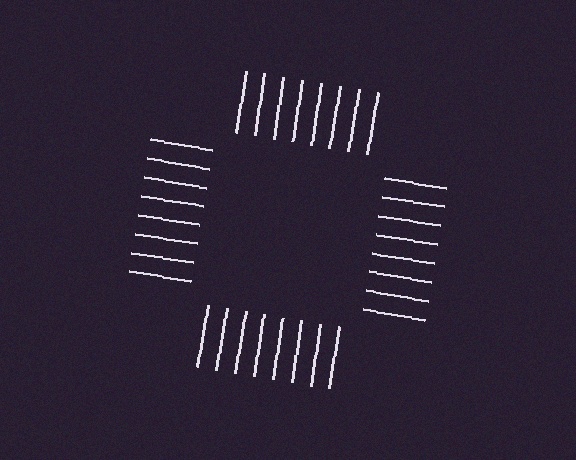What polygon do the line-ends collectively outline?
An illusory square — the line segments terminate on its edges but no continuous stroke is drawn.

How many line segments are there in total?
32 — 8 along each of the 4 edges.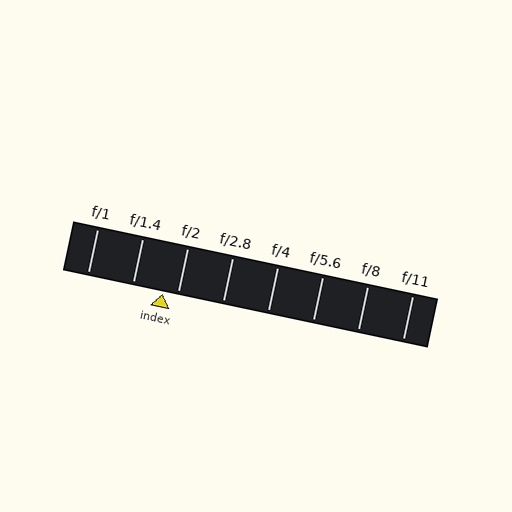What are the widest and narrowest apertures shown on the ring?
The widest aperture shown is f/1 and the narrowest is f/11.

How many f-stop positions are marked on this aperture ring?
There are 8 f-stop positions marked.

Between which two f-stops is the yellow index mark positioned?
The index mark is between f/1.4 and f/2.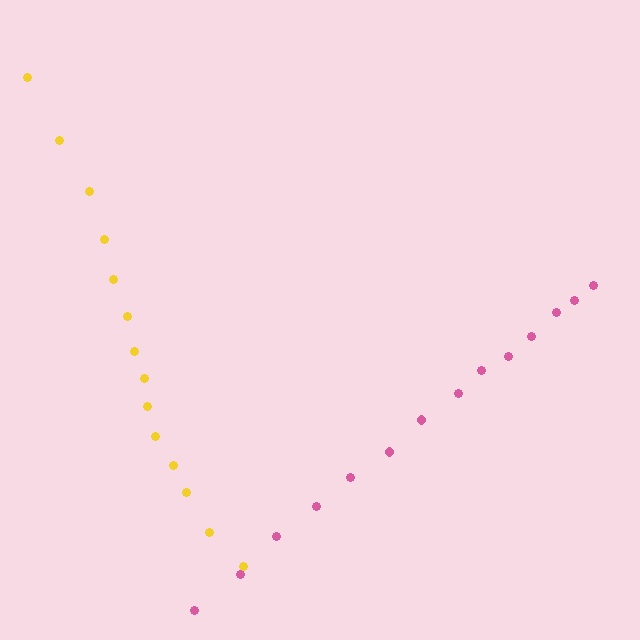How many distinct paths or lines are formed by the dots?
There are 2 distinct paths.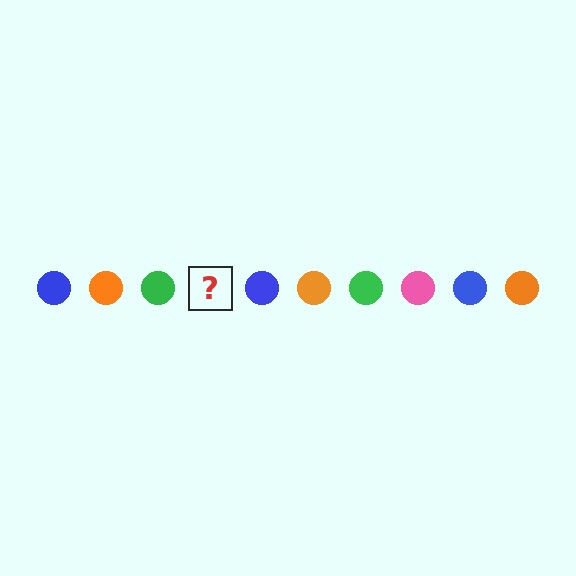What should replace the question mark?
The question mark should be replaced with a pink circle.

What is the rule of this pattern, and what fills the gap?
The rule is that the pattern cycles through blue, orange, green, pink circles. The gap should be filled with a pink circle.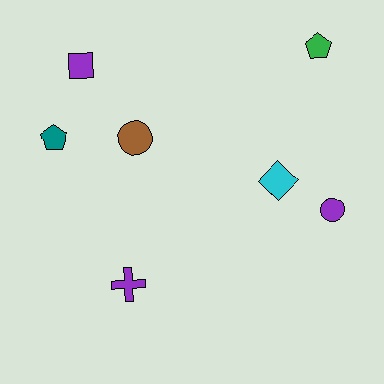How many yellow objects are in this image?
There are no yellow objects.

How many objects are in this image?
There are 7 objects.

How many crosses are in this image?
There is 1 cross.